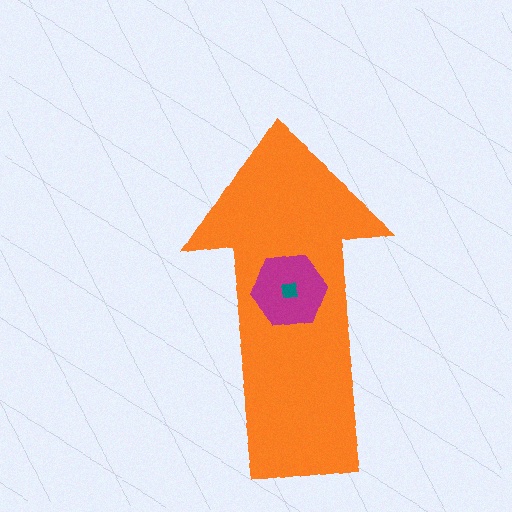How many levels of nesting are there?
3.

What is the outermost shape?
The orange arrow.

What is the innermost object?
The teal square.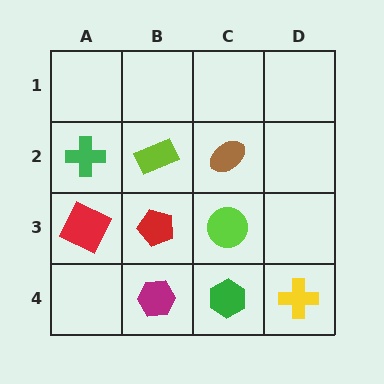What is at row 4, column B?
A magenta hexagon.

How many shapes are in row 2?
3 shapes.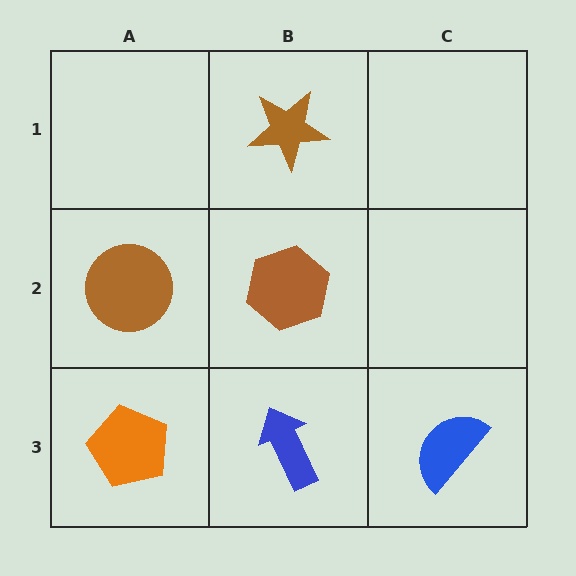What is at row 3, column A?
An orange pentagon.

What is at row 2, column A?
A brown circle.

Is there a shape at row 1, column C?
No, that cell is empty.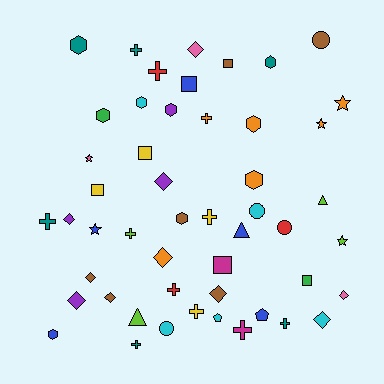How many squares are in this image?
There are 6 squares.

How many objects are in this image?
There are 50 objects.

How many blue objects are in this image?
There are 5 blue objects.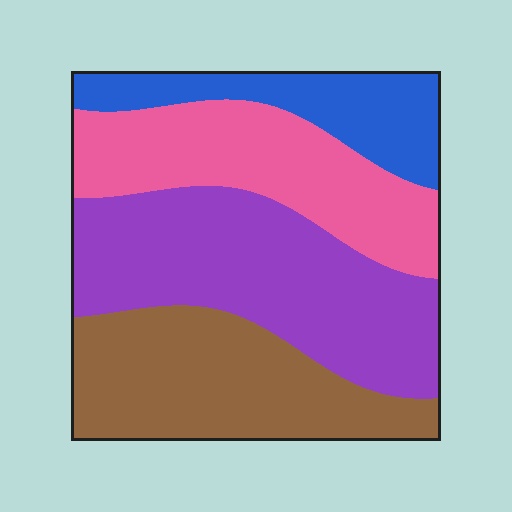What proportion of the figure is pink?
Pink takes up about one quarter (1/4) of the figure.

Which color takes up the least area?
Blue, at roughly 15%.